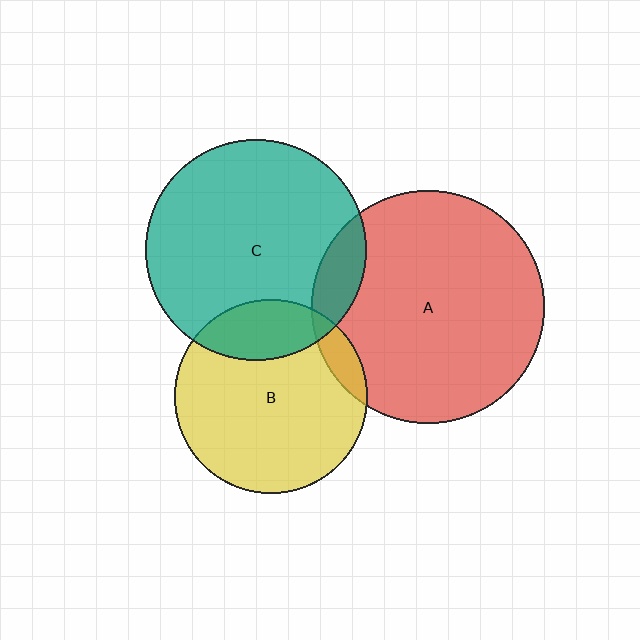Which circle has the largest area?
Circle A (red).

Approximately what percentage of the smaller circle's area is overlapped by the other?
Approximately 20%.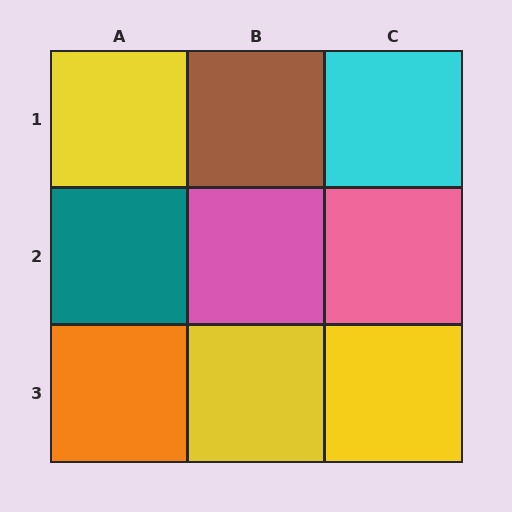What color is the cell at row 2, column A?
Teal.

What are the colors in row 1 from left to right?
Yellow, brown, cyan.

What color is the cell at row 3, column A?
Orange.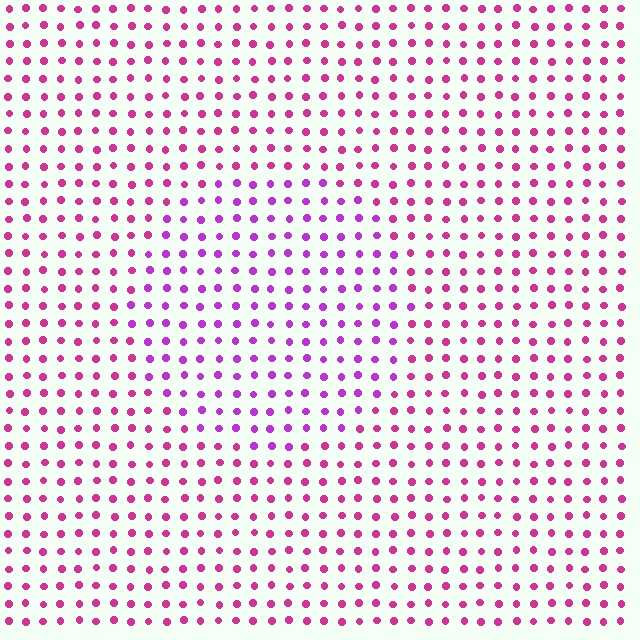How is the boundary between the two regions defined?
The boundary is defined purely by a slight shift in hue (about 31 degrees). Spacing, size, and orientation are identical on both sides.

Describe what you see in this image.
The image is filled with small magenta elements in a uniform arrangement. A circle-shaped region is visible where the elements are tinted to a slightly different hue, forming a subtle color boundary.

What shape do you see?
I see a circle.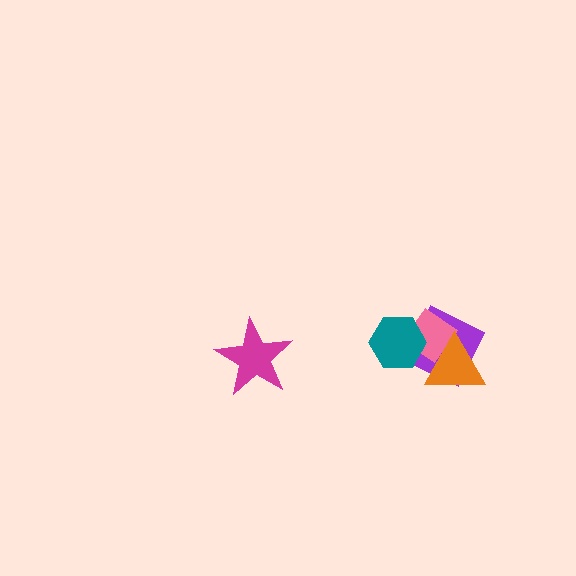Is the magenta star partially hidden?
No, no other shape covers it.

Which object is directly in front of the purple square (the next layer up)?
The pink diamond is directly in front of the purple square.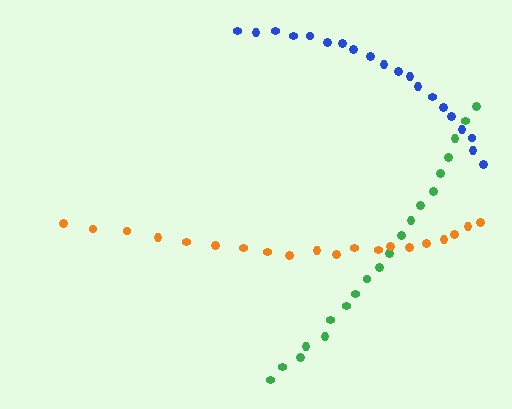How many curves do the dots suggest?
There are 3 distinct paths.